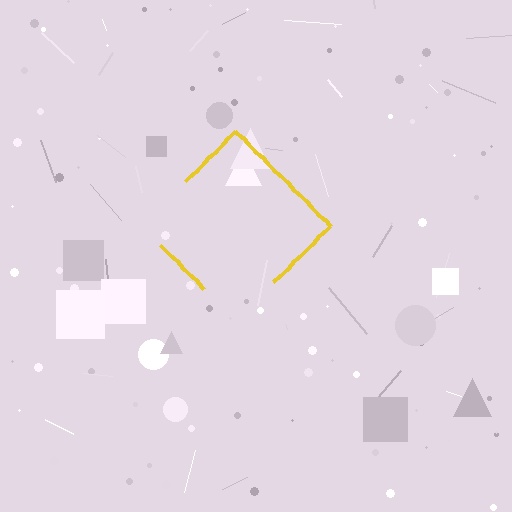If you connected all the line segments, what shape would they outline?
They would outline a diamond.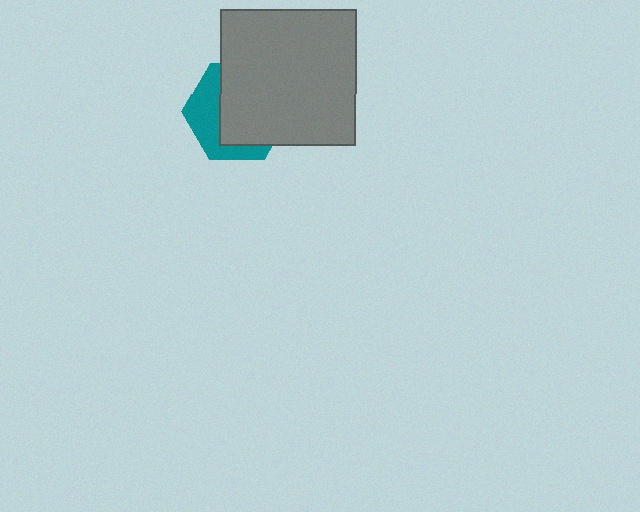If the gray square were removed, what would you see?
You would see the complete teal hexagon.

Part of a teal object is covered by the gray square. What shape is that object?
It is a hexagon.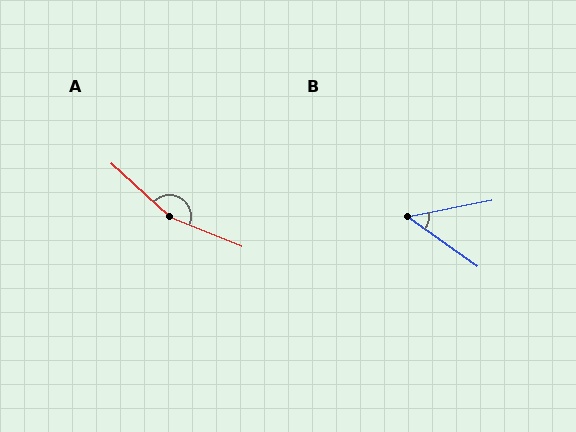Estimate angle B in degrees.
Approximately 47 degrees.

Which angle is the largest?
A, at approximately 160 degrees.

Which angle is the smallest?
B, at approximately 47 degrees.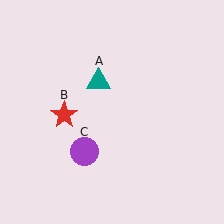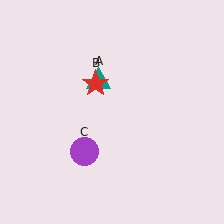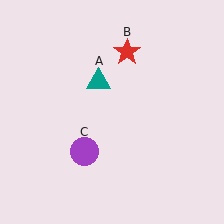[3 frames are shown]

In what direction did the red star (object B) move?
The red star (object B) moved up and to the right.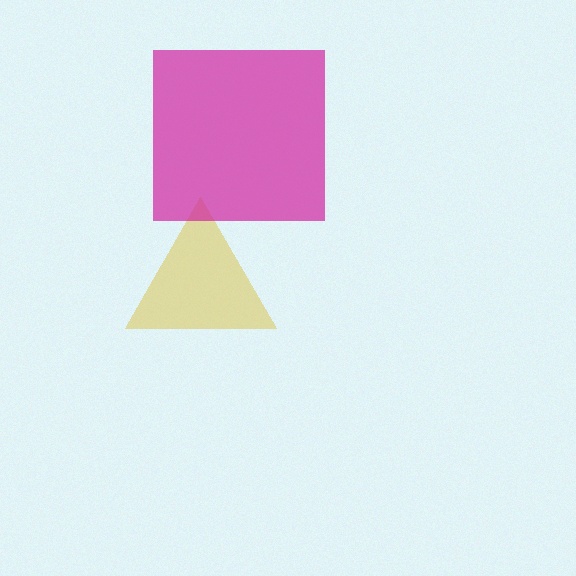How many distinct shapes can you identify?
There are 2 distinct shapes: a yellow triangle, a magenta square.